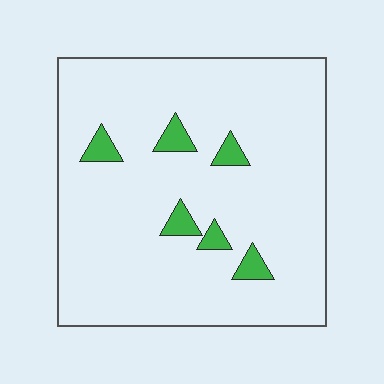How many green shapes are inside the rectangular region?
6.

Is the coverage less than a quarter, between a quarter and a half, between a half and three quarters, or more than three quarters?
Less than a quarter.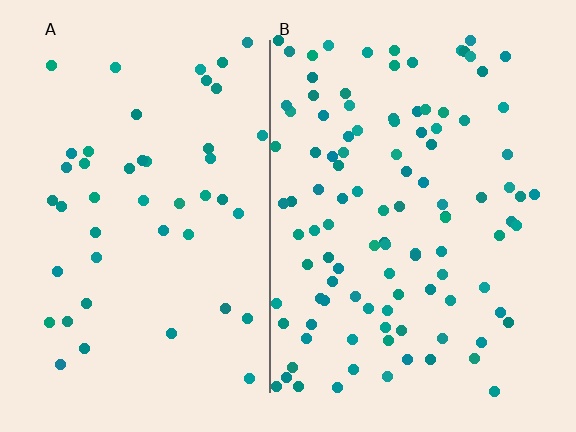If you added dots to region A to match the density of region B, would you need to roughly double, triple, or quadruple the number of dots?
Approximately double.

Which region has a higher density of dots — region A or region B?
B (the right).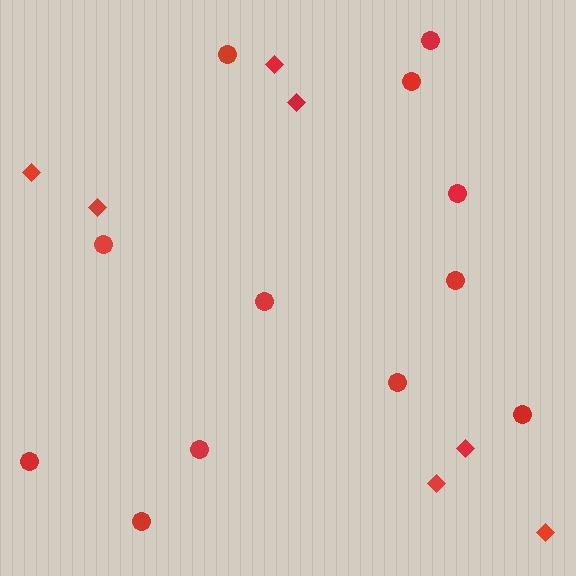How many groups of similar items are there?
There are 2 groups: one group of diamonds (7) and one group of circles (12).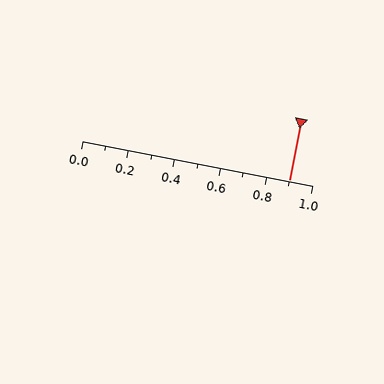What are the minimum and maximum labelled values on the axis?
The axis runs from 0.0 to 1.0.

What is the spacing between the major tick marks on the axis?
The major ticks are spaced 0.2 apart.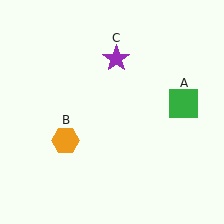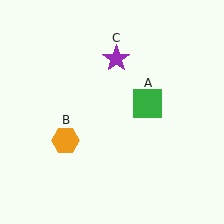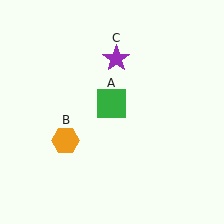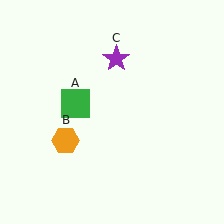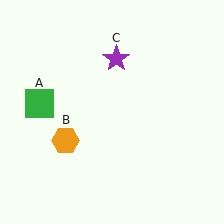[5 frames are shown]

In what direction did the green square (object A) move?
The green square (object A) moved left.